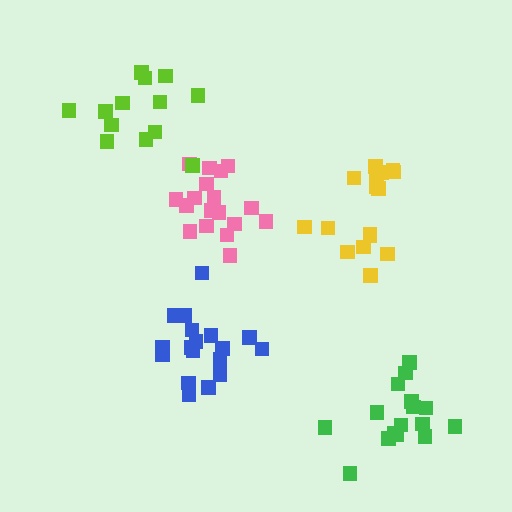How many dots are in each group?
Group 1: 18 dots, Group 2: 16 dots, Group 3: 13 dots, Group 4: 17 dots, Group 5: 18 dots (82 total).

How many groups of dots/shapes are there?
There are 5 groups.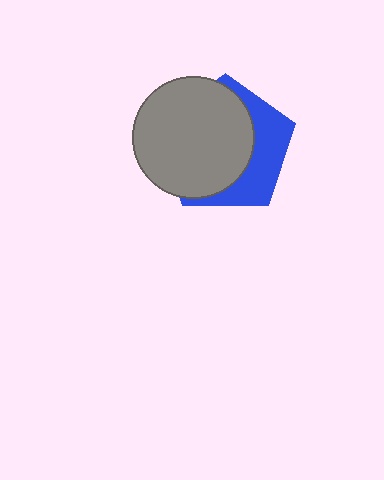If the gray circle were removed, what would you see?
You would see the complete blue pentagon.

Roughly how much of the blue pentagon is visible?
A small part of it is visible (roughly 37%).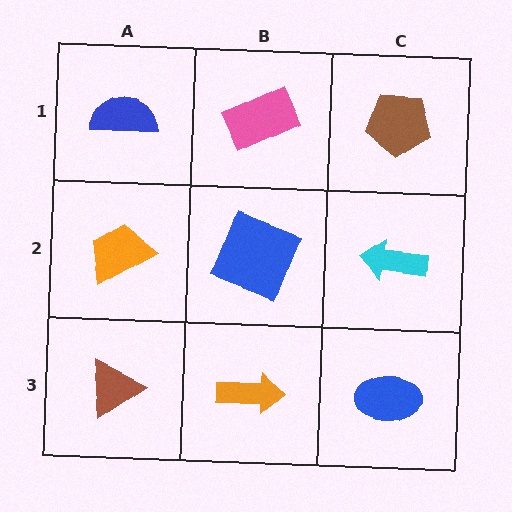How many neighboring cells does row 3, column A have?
2.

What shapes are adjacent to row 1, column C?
A cyan arrow (row 2, column C), a pink rectangle (row 1, column B).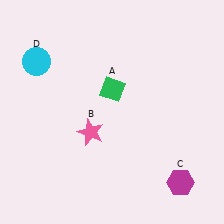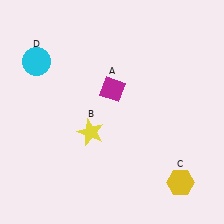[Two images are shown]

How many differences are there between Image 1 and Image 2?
There are 3 differences between the two images.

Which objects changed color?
A changed from green to magenta. B changed from pink to yellow. C changed from magenta to yellow.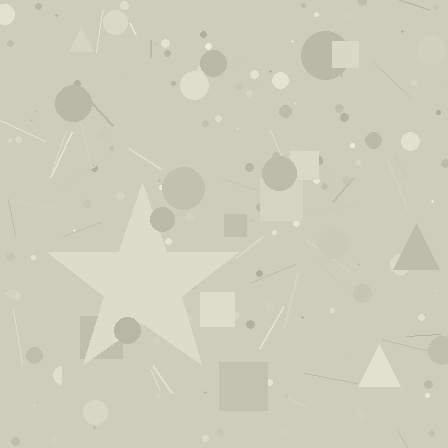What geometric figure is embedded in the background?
A star is embedded in the background.